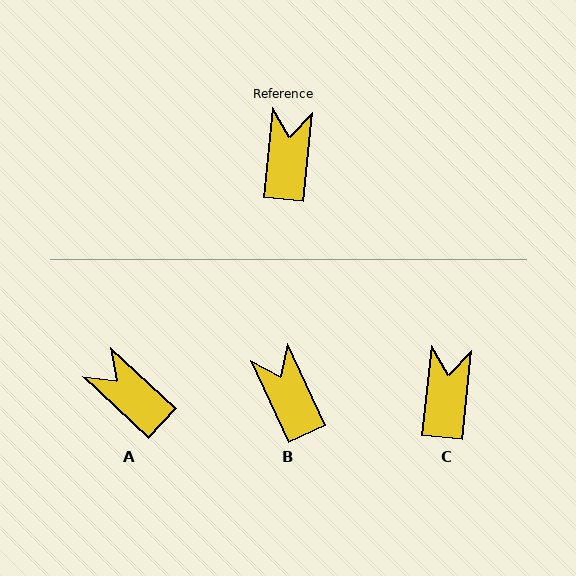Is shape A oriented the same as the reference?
No, it is off by about 53 degrees.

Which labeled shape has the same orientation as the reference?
C.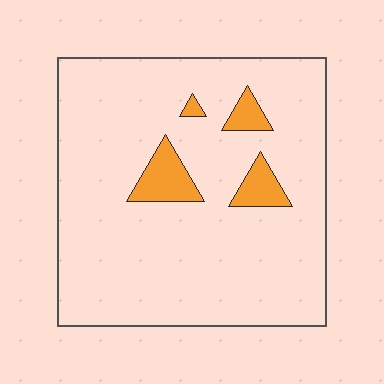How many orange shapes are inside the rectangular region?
4.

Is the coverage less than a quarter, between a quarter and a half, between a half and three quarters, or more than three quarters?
Less than a quarter.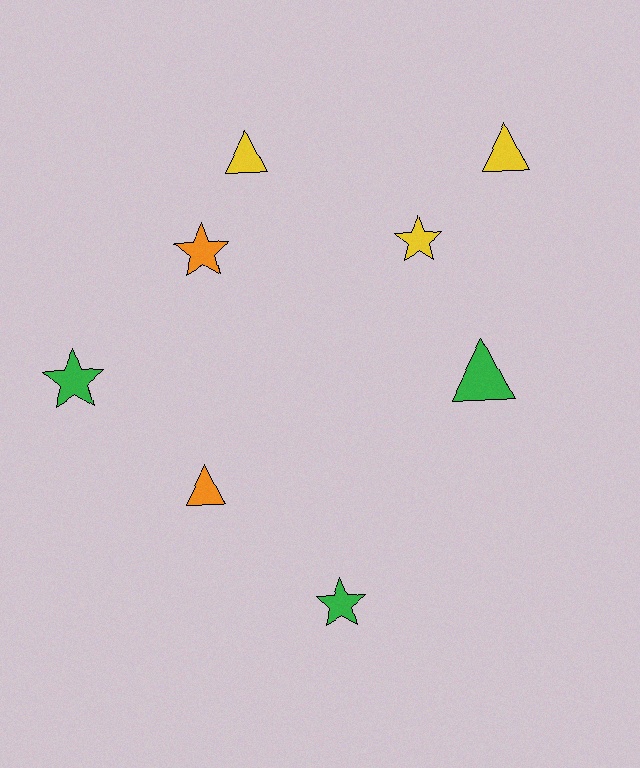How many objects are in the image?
There are 8 objects.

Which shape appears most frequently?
Triangle, with 4 objects.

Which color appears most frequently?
Green, with 3 objects.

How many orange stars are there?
There is 1 orange star.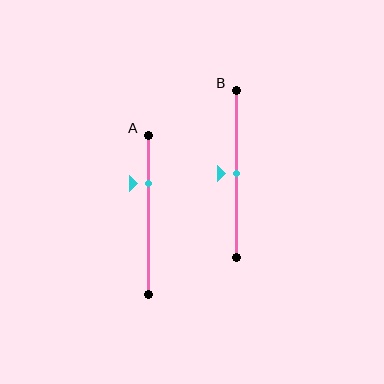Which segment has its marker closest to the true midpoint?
Segment B has its marker closest to the true midpoint.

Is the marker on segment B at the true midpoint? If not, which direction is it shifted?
Yes, the marker on segment B is at the true midpoint.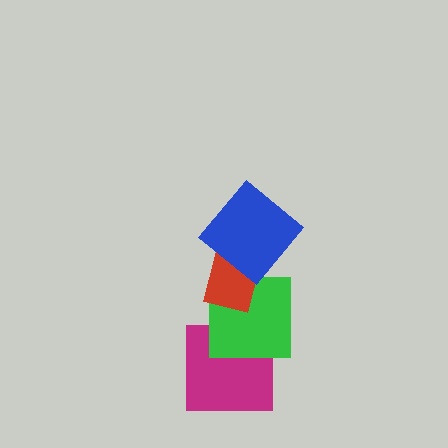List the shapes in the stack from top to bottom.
From top to bottom: the blue diamond, the red rectangle, the green square, the magenta square.